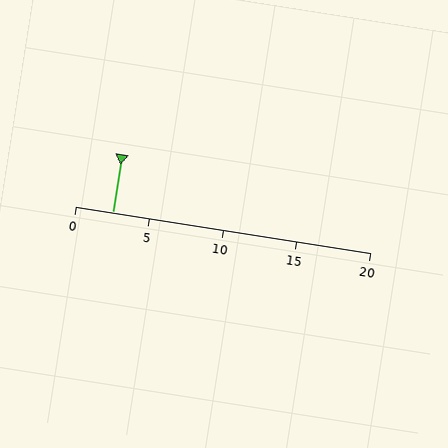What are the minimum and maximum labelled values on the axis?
The axis runs from 0 to 20.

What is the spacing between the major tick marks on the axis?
The major ticks are spaced 5 apart.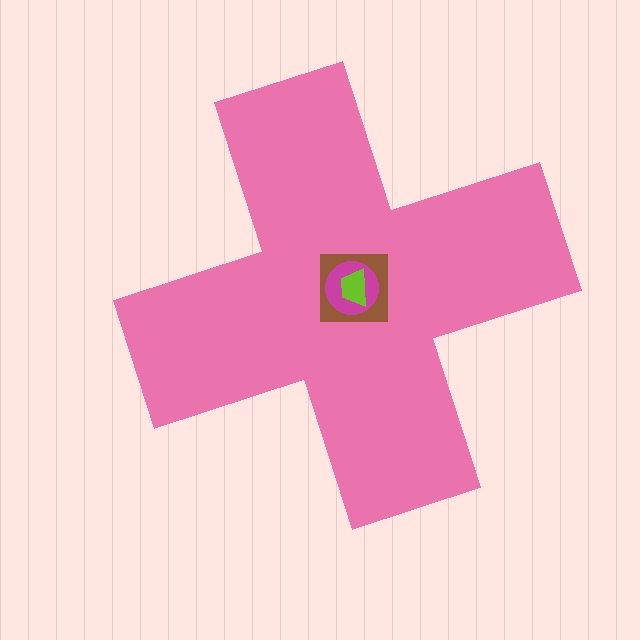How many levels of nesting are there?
4.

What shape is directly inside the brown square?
The magenta circle.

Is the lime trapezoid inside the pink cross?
Yes.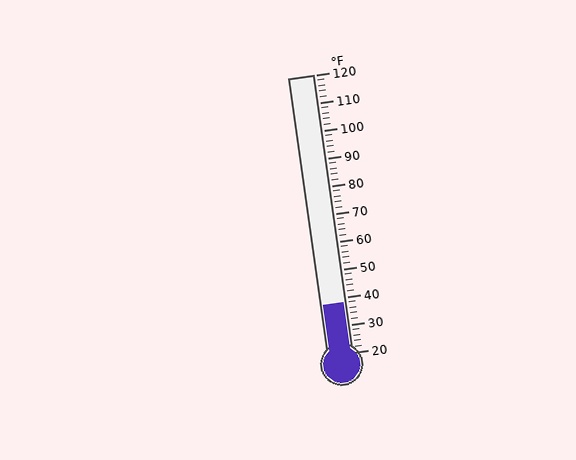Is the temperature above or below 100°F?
The temperature is below 100°F.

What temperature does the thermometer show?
The thermometer shows approximately 38°F.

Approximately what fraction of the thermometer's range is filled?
The thermometer is filled to approximately 20% of its range.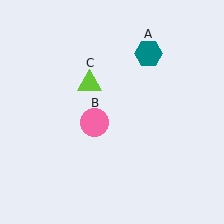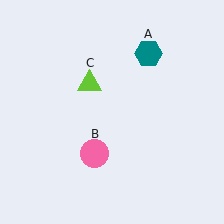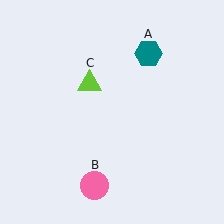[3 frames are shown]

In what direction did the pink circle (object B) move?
The pink circle (object B) moved down.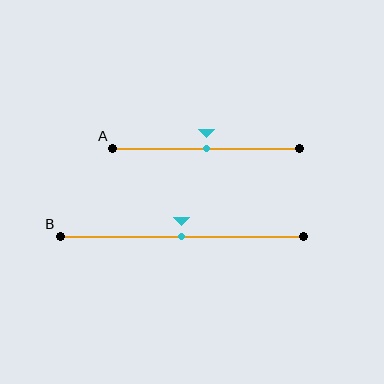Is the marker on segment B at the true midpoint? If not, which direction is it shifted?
Yes, the marker on segment B is at the true midpoint.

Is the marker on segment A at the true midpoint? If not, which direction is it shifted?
Yes, the marker on segment A is at the true midpoint.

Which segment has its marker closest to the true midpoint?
Segment A has its marker closest to the true midpoint.